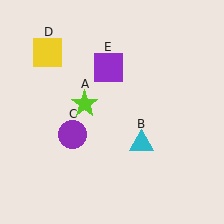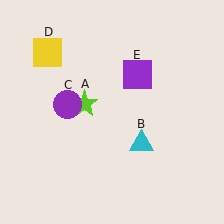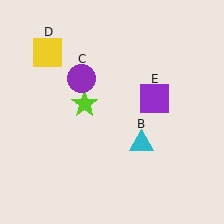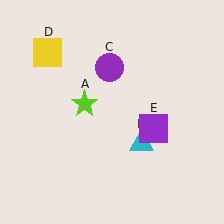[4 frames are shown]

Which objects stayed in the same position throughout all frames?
Lime star (object A) and cyan triangle (object B) and yellow square (object D) remained stationary.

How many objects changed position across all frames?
2 objects changed position: purple circle (object C), purple square (object E).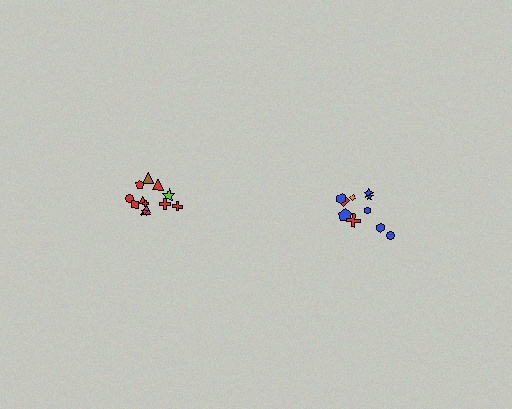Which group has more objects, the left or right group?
The left group.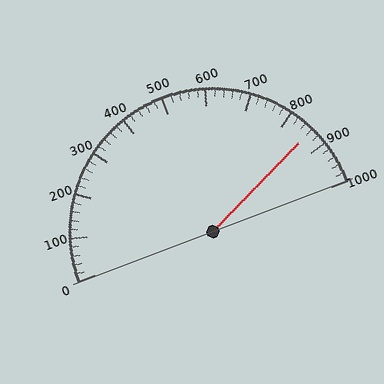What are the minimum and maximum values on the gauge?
The gauge ranges from 0 to 1000.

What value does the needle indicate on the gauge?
The needle indicates approximately 860.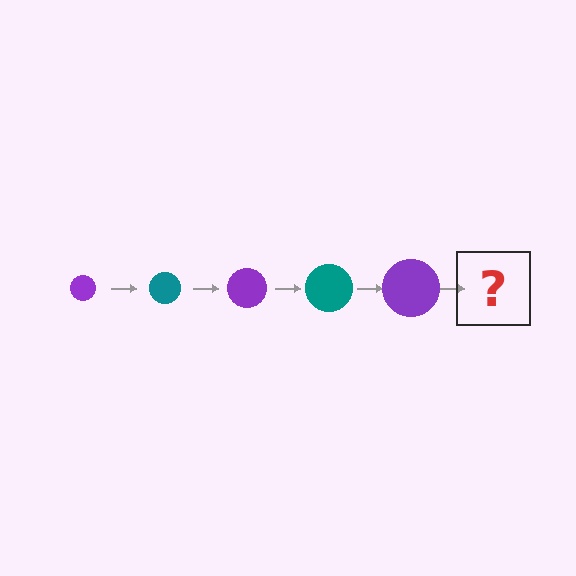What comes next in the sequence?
The next element should be a teal circle, larger than the previous one.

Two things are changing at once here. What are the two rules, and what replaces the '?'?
The two rules are that the circle grows larger each step and the color cycles through purple and teal. The '?' should be a teal circle, larger than the previous one.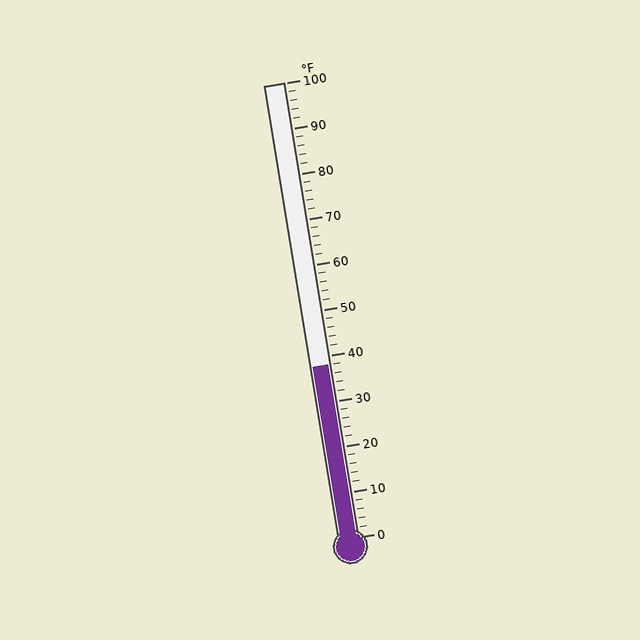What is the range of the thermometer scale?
The thermometer scale ranges from 0°F to 100°F.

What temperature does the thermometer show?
The thermometer shows approximately 38°F.